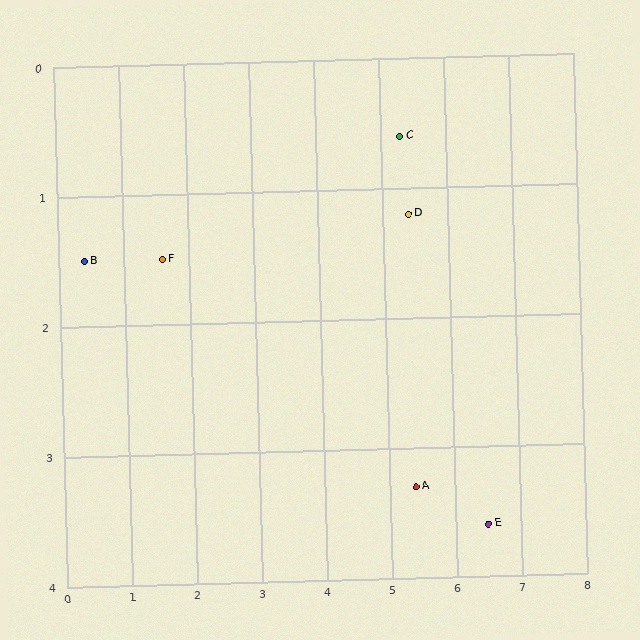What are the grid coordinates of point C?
Point C is at approximately (5.3, 0.6).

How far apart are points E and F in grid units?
Points E and F are about 5.3 grid units apart.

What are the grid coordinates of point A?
Point A is at approximately (5.4, 3.3).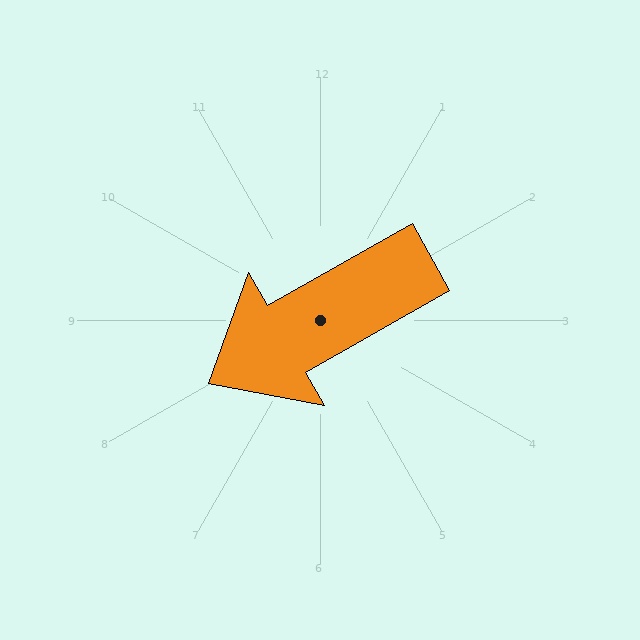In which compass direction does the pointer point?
Southwest.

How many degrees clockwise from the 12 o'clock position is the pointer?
Approximately 240 degrees.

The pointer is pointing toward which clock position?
Roughly 8 o'clock.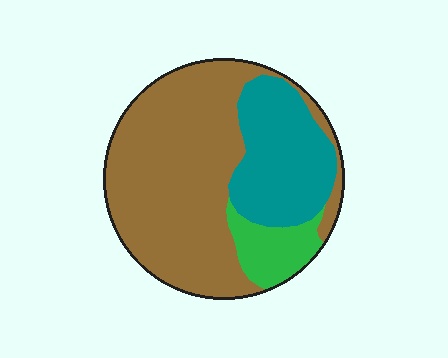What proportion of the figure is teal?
Teal covers around 25% of the figure.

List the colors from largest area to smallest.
From largest to smallest: brown, teal, green.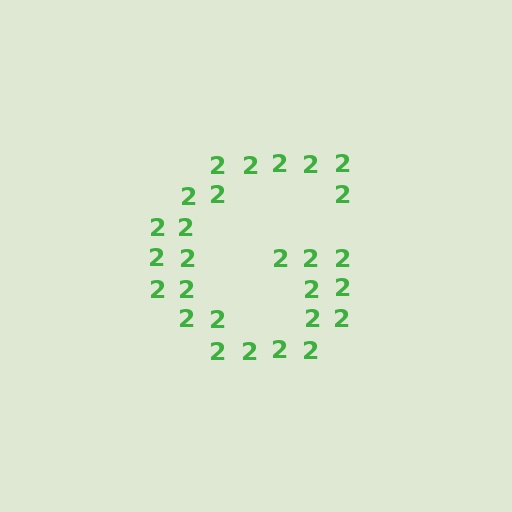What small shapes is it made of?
It is made of small digit 2's.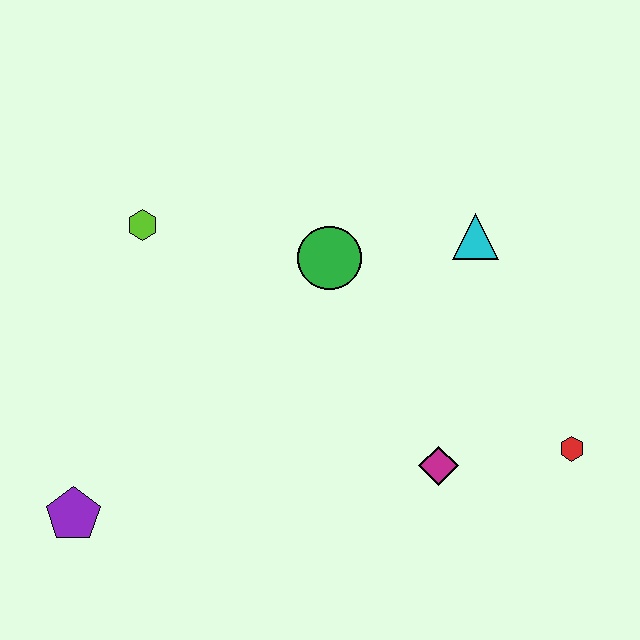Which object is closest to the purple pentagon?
The lime hexagon is closest to the purple pentagon.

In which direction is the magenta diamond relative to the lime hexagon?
The magenta diamond is to the right of the lime hexagon.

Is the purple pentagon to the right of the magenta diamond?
No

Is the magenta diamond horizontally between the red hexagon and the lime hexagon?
Yes